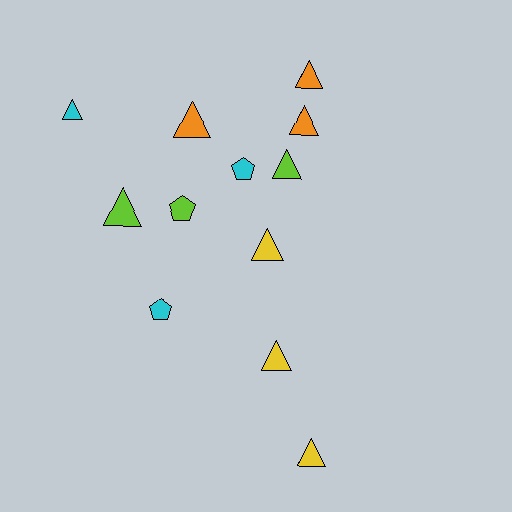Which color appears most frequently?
Cyan, with 3 objects.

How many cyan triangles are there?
There is 1 cyan triangle.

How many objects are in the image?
There are 12 objects.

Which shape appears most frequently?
Triangle, with 9 objects.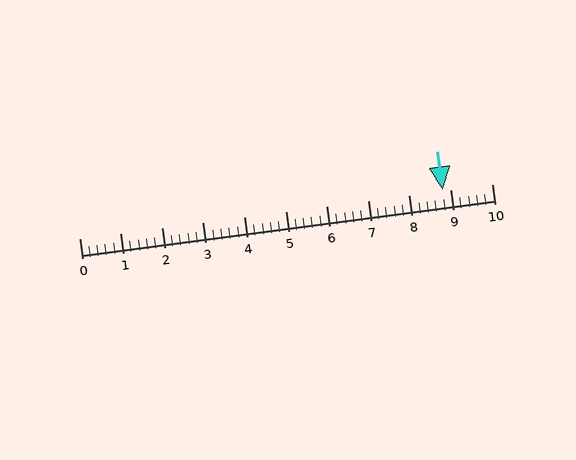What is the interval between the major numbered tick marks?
The major tick marks are spaced 1 units apart.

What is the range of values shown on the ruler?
The ruler shows values from 0 to 10.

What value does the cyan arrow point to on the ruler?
The cyan arrow points to approximately 8.8.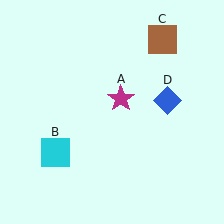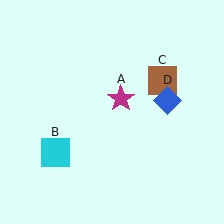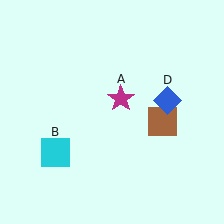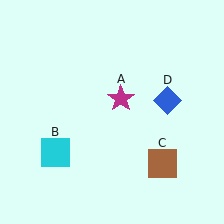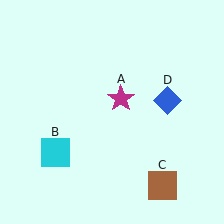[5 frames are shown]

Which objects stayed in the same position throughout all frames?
Magenta star (object A) and cyan square (object B) and blue diamond (object D) remained stationary.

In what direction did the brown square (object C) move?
The brown square (object C) moved down.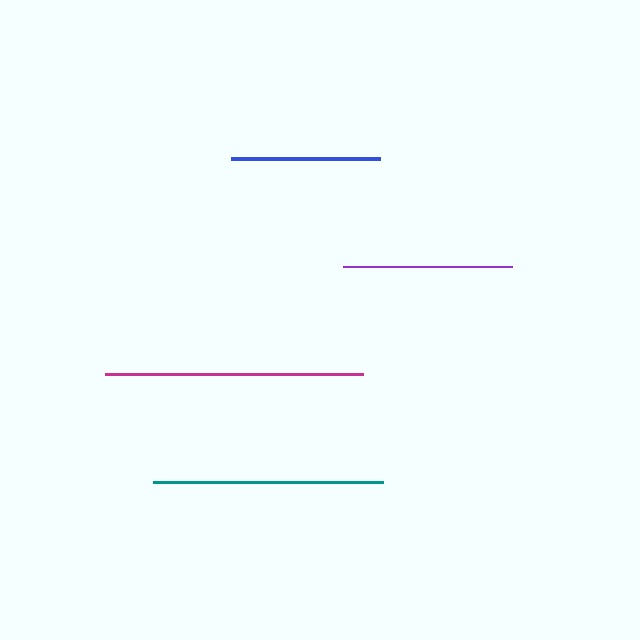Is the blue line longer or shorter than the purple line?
The purple line is longer than the blue line.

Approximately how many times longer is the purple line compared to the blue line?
The purple line is approximately 1.1 times the length of the blue line.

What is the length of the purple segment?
The purple segment is approximately 169 pixels long.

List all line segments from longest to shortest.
From longest to shortest: magenta, teal, purple, blue.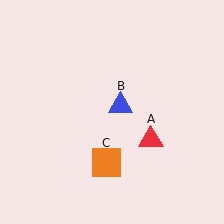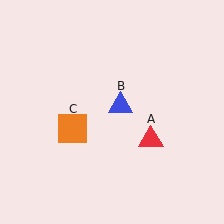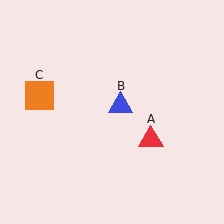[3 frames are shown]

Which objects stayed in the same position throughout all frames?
Red triangle (object A) and blue triangle (object B) remained stationary.